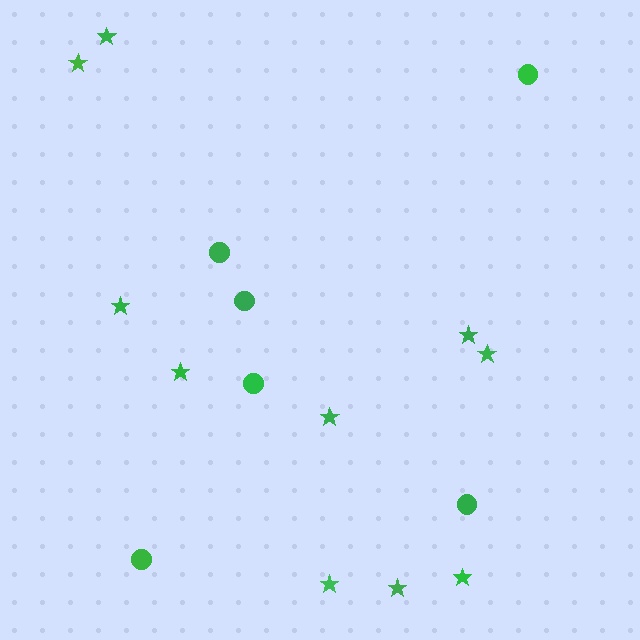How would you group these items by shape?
There are 2 groups: one group of stars (10) and one group of circles (6).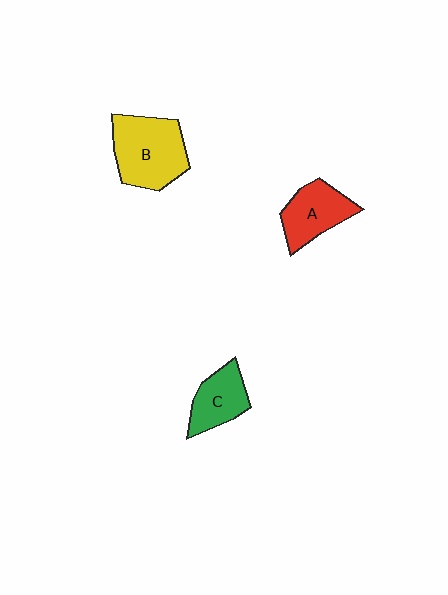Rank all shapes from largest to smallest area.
From largest to smallest: B (yellow), A (red), C (green).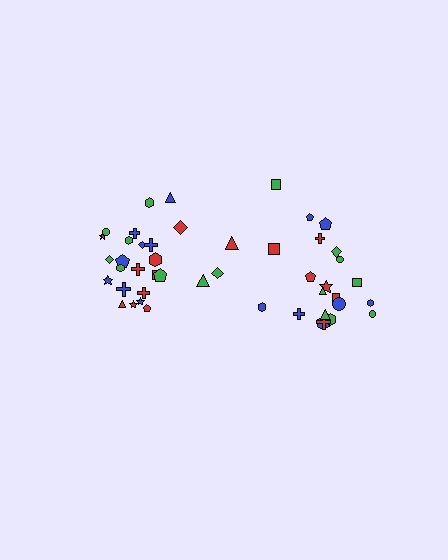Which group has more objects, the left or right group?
The left group.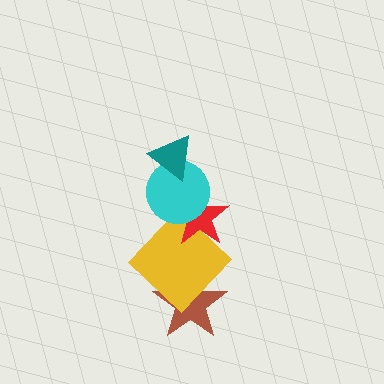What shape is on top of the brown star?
The yellow diamond is on top of the brown star.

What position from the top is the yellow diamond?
The yellow diamond is 4th from the top.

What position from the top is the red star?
The red star is 3rd from the top.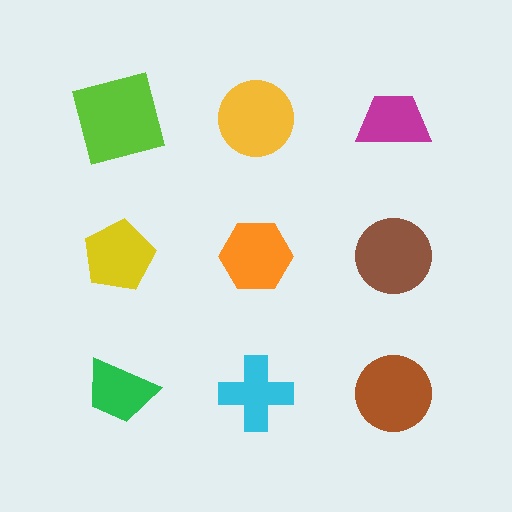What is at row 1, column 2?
A yellow circle.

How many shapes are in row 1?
3 shapes.